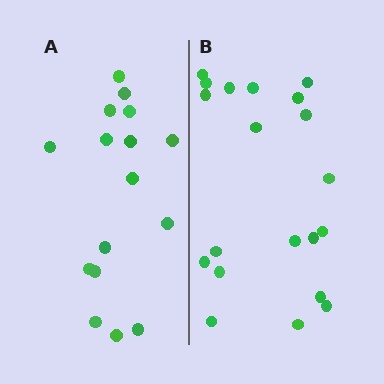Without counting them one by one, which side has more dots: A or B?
Region B (the right region) has more dots.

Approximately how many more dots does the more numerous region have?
Region B has about 4 more dots than region A.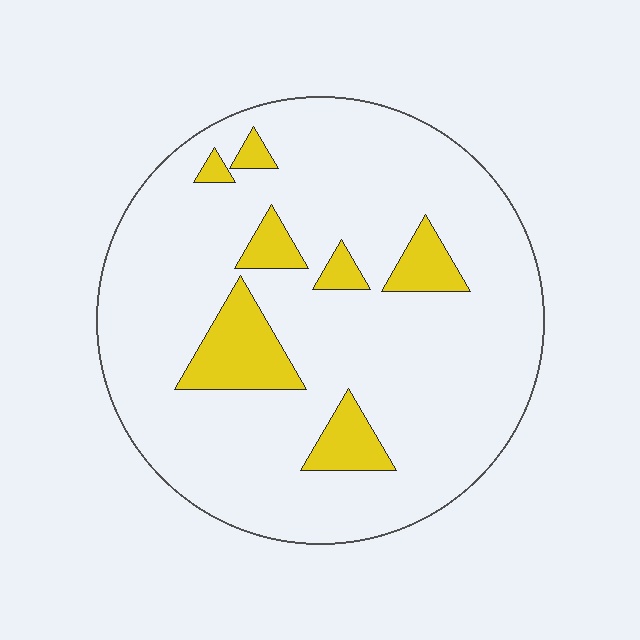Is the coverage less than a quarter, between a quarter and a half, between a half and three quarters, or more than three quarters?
Less than a quarter.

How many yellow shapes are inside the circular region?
7.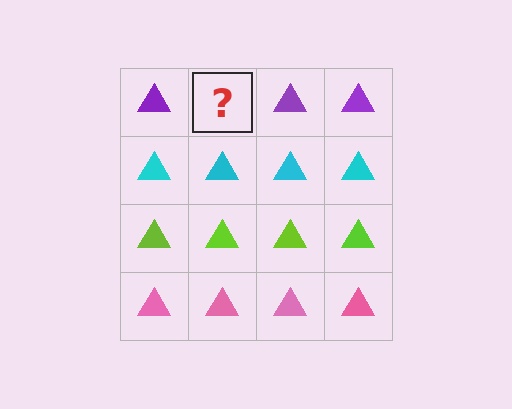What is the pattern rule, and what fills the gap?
The rule is that each row has a consistent color. The gap should be filled with a purple triangle.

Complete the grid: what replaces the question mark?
The question mark should be replaced with a purple triangle.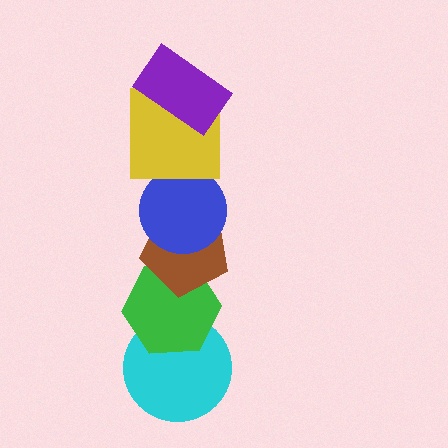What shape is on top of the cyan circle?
The green hexagon is on top of the cyan circle.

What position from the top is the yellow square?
The yellow square is 2nd from the top.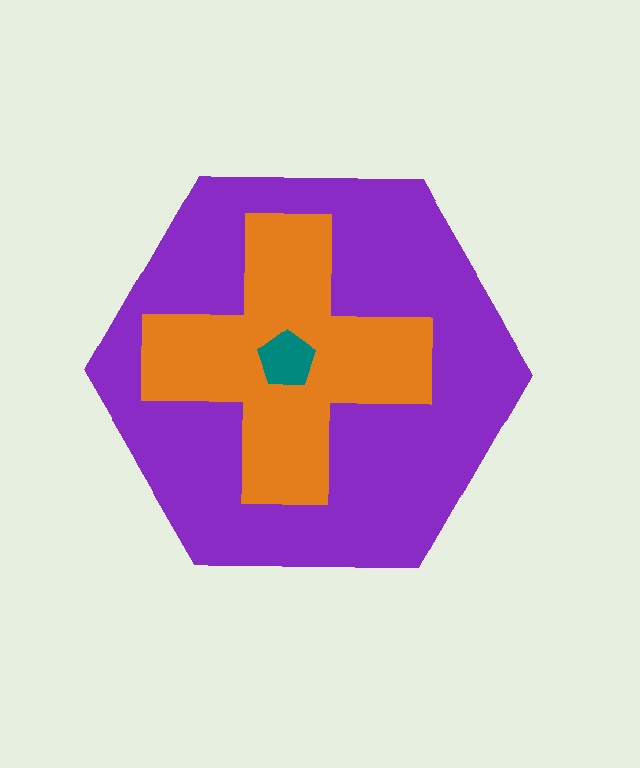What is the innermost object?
The teal pentagon.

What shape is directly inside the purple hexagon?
The orange cross.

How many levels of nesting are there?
3.